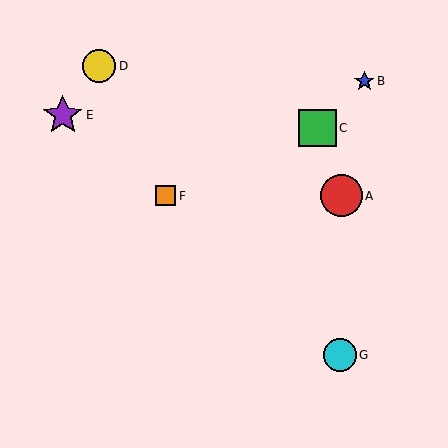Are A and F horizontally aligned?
Yes, both are at y≈196.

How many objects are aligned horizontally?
2 objects (A, F) are aligned horizontally.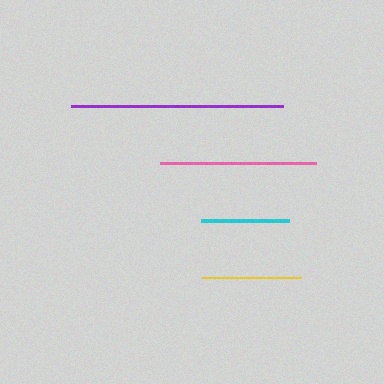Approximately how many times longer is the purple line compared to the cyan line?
The purple line is approximately 2.4 times the length of the cyan line.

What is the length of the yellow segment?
The yellow segment is approximately 99 pixels long.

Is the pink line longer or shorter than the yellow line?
The pink line is longer than the yellow line.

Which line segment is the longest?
The purple line is the longest at approximately 212 pixels.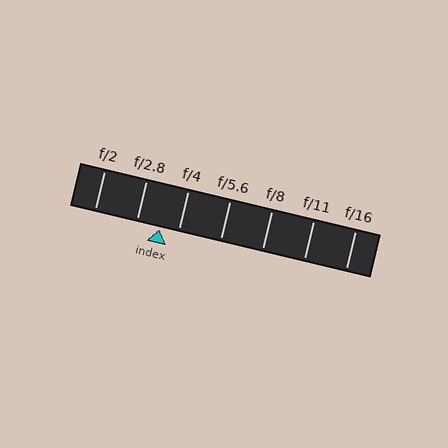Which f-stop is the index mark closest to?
The index mark is closest to f/4.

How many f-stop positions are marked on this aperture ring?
There are 7 f-stop positions marked.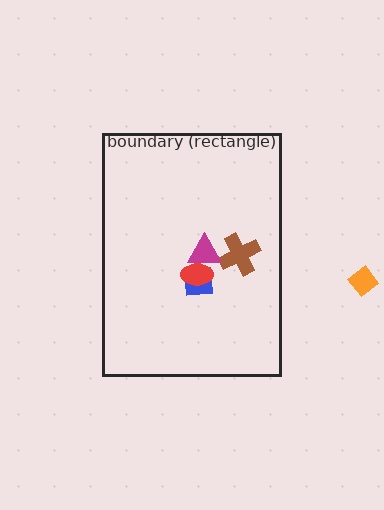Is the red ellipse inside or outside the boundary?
Inside.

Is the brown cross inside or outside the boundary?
Inside.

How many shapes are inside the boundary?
4 inside, 1 outside.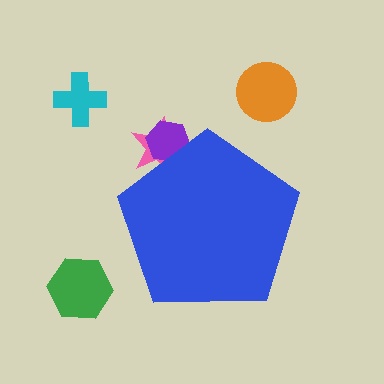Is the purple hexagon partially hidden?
Yes, the purple hexagon is partially hidden behind the blue pentagon.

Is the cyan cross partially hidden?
No, the cyan cross is fully visible.